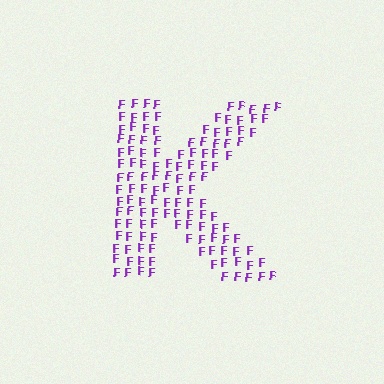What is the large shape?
The large shape is the letter K.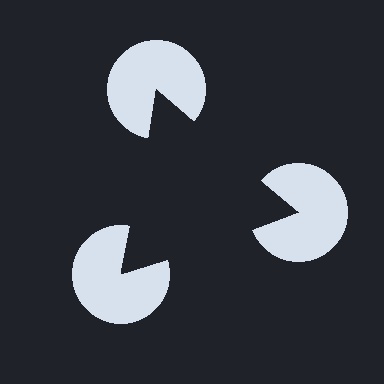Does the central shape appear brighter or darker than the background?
It typically appears slightly darker than the background, even though no actual brightness change is drawn.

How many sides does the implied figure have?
3 sides.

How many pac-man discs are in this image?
There are 3 — one at each vertex of the illusory triangle.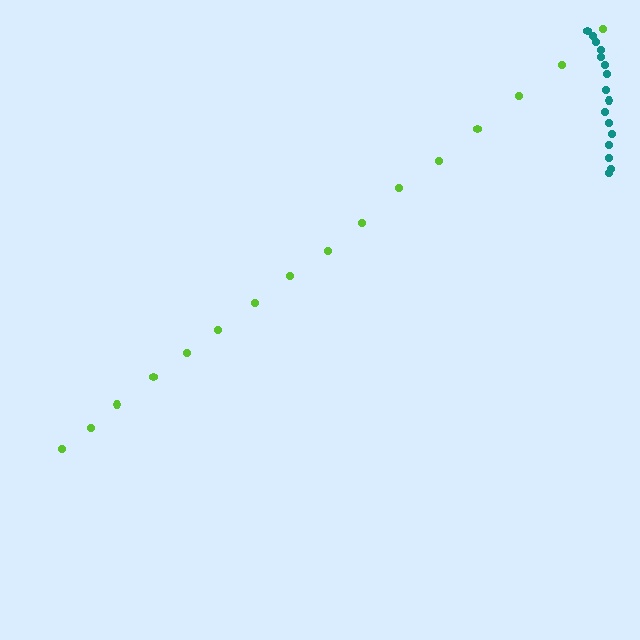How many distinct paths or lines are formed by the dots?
There are 2 distinct paths.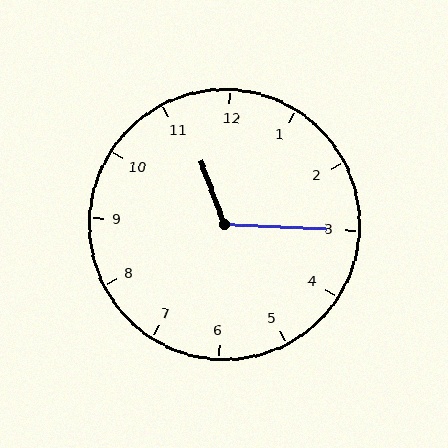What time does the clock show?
11:15.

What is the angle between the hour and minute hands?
Approximately 112 degrees.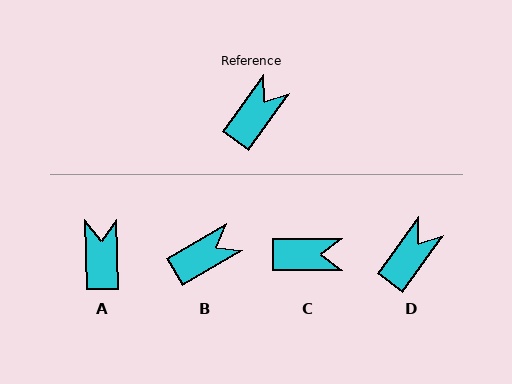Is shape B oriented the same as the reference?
No, it is off by about 24 degrees.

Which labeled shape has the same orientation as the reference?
D.